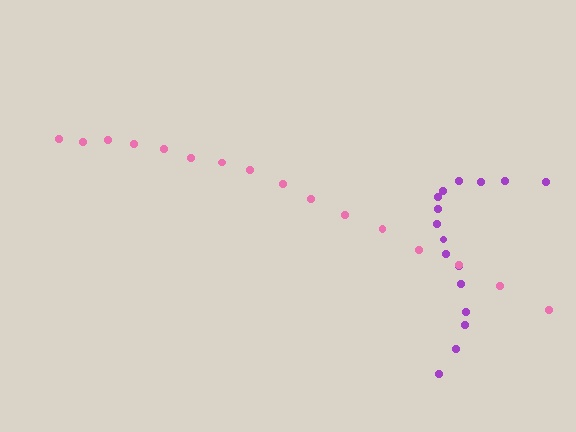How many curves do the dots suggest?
There are 2 distinct paths.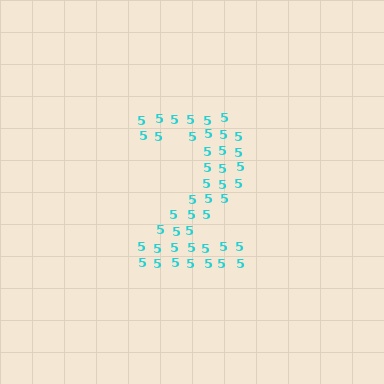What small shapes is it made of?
It is made of small digit 5's.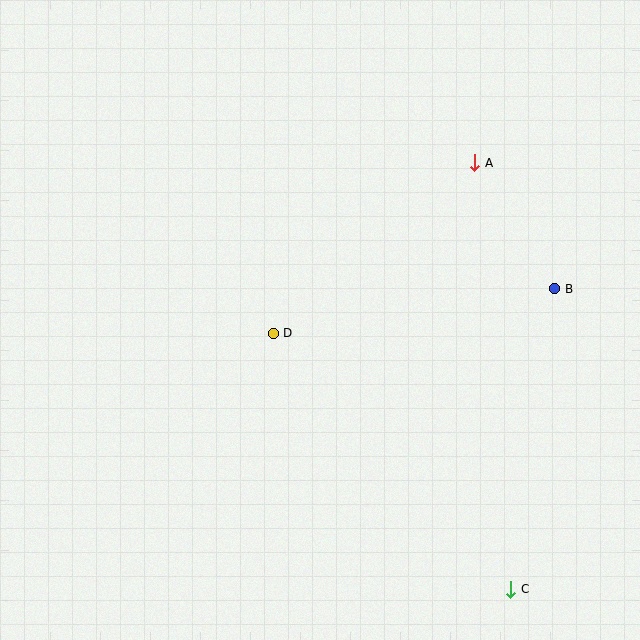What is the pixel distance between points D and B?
The distance between D and B is 285 pixels.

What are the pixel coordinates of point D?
Point D is at (273, 333).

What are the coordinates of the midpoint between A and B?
The midpoint between A and B is at (515, 226).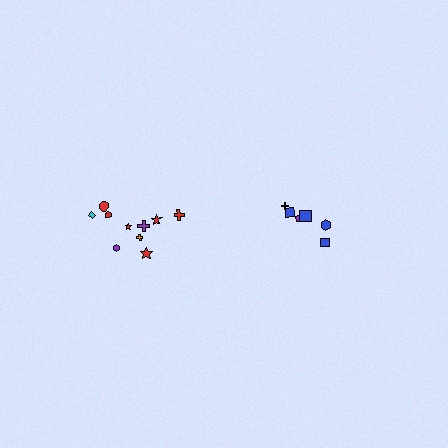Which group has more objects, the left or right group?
The left group.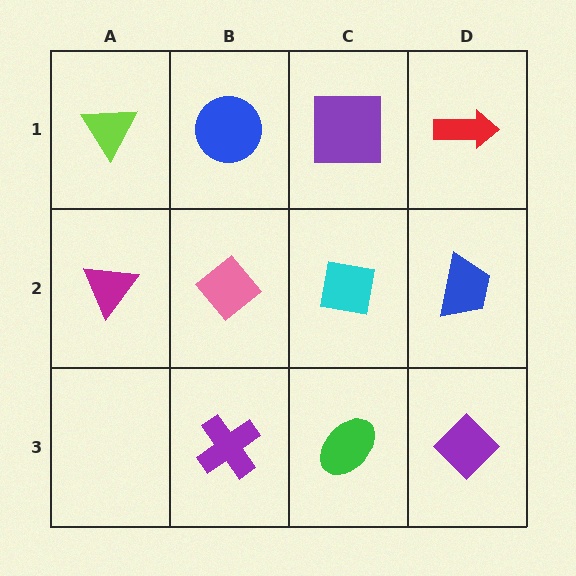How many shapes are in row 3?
3 shapes.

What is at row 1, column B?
A blue circle.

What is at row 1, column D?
A red arrow.